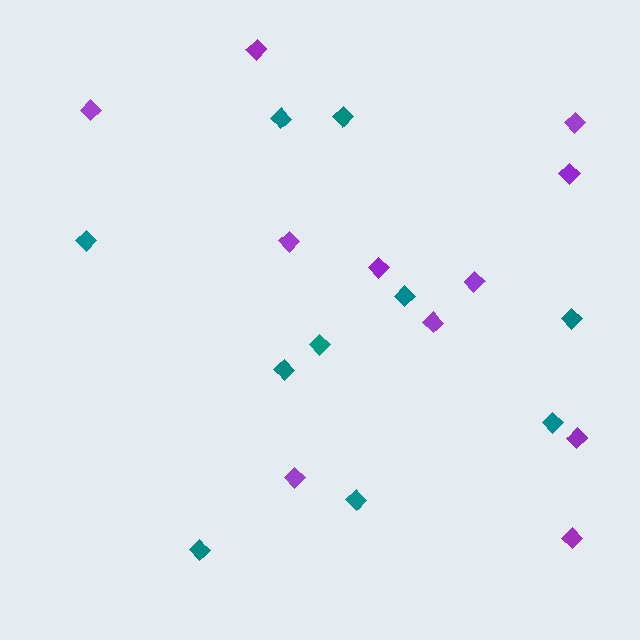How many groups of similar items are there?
There are 2 groups: one group of teal diamonds (10) and one group of purple diamonds (11).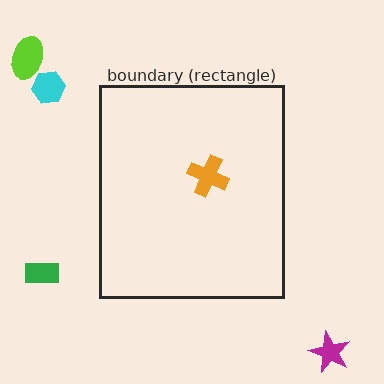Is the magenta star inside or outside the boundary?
Outside.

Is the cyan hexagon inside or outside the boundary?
Outside.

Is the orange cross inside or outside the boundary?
Inside.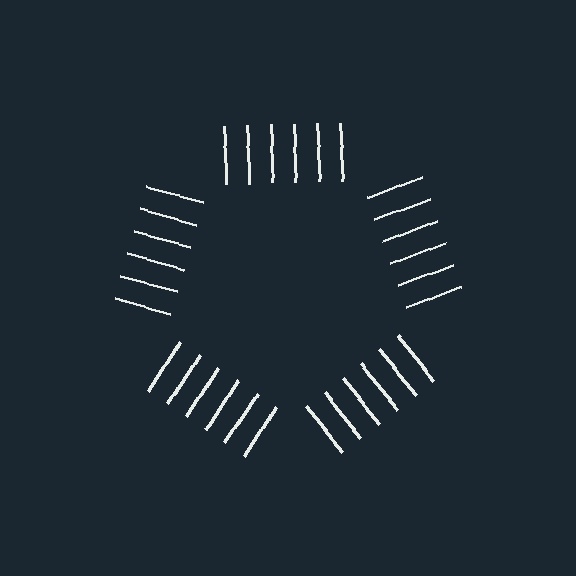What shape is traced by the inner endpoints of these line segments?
An illusory pentagon — the line segments terminate on its edges but no continuous stroke is drawn.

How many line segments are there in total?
30 — 6 along each of the 5 edges.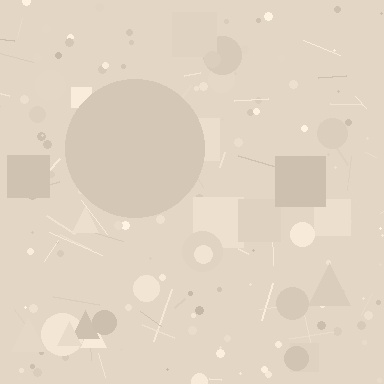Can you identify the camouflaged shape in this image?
The camouflaged shape is a circle.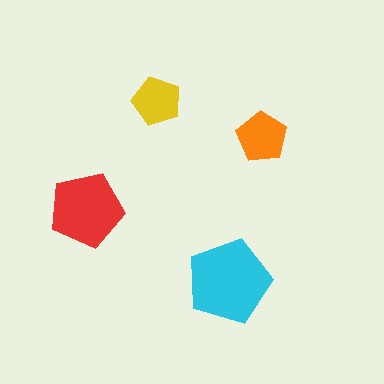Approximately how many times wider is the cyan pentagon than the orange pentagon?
About 1.5 times wider.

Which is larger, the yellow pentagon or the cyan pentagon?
The cyan one.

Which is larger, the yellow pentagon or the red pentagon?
The red one.